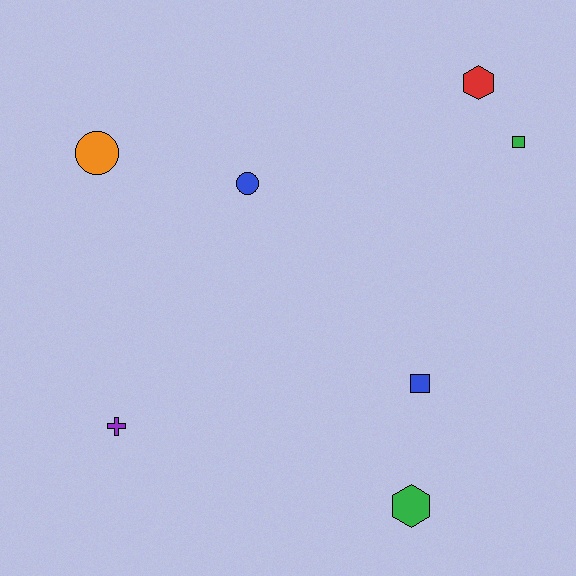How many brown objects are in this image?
There are no brown objects.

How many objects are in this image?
There are 7 objects.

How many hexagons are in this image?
There are 2 hexagons.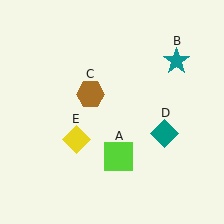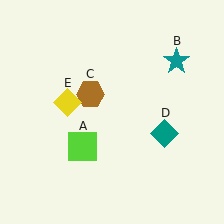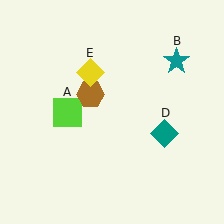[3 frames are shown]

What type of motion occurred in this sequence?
The lime square (object A), yellow diamond (object E) rotated clockwise around the center of the scene.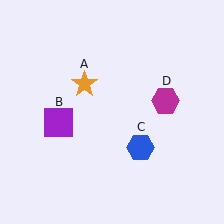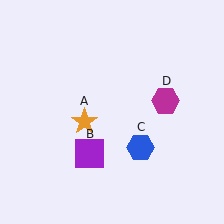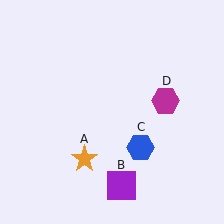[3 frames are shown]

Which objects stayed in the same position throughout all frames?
Blue hexagon (object C) and magenta hexagon (object D) remained stationary.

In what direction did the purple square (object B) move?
The purple square (object B) moved down and to the right.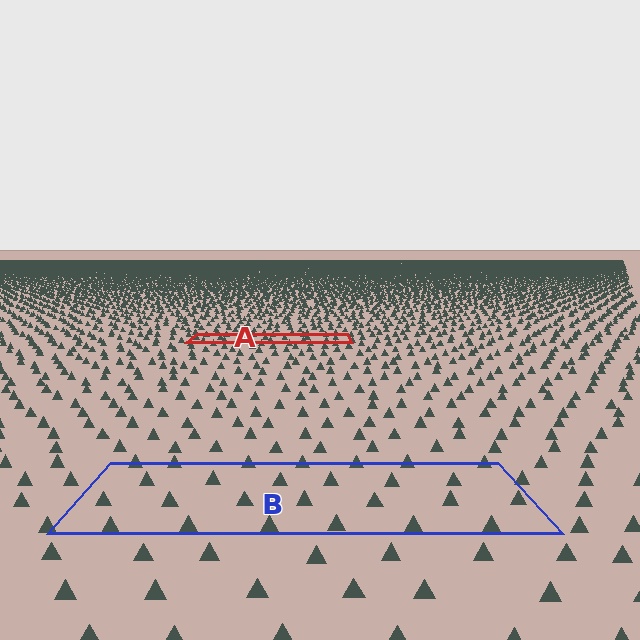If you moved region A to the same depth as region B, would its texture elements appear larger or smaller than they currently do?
They would appear larger. At a closer depth, the same texture elements are projected at a bigger on-screen size.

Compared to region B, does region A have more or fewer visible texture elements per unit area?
Region A has more texture elements per unit area — they are packed more densely because it is farther away.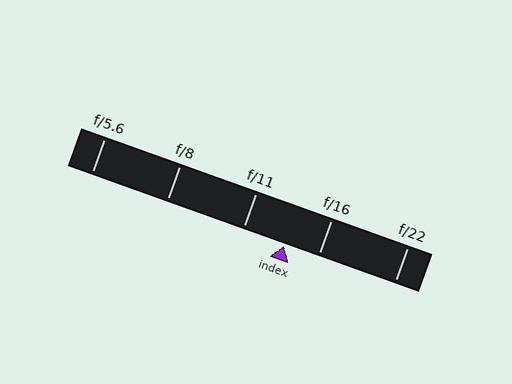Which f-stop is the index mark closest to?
The index mark is closest to f/16.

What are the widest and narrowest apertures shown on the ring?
The widest aperture shown is f/5.6 and the narrowest is f/22.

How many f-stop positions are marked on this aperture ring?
There are 5 f-stop positions marked.